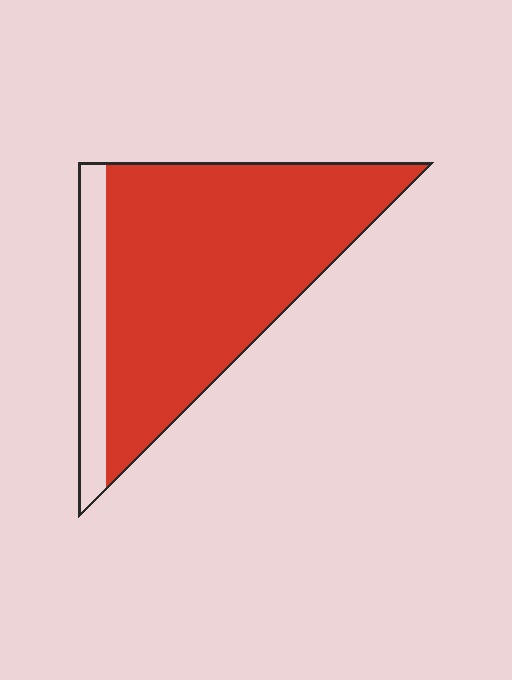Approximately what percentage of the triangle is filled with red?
Approximately 85%.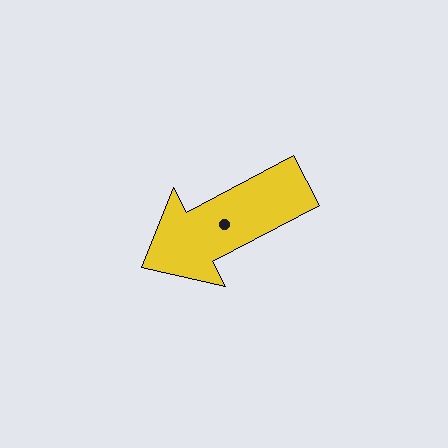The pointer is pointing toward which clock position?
Roughly 8 o'clock.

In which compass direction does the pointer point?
Southwest.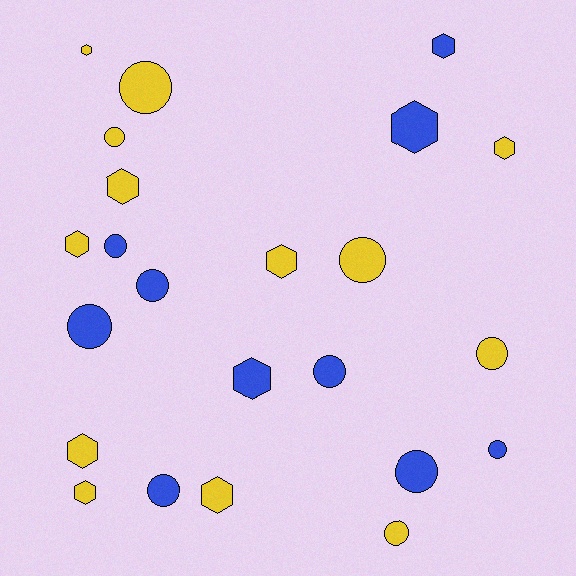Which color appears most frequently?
Yellow, with 13 objects.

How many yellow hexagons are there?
There are 8 yellow hexagons.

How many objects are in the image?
There are 23 objects.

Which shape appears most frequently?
Circle, with 12 objects.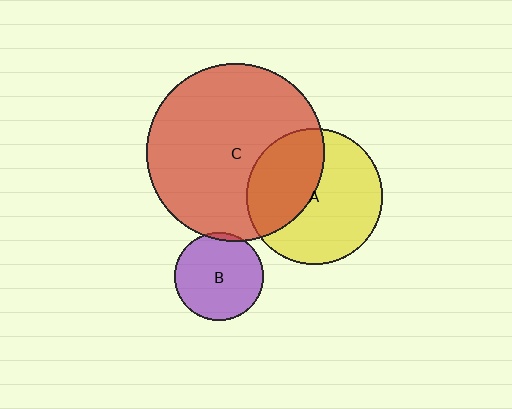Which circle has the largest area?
Circle C (red).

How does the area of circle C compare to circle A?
Approximately 1.7 times.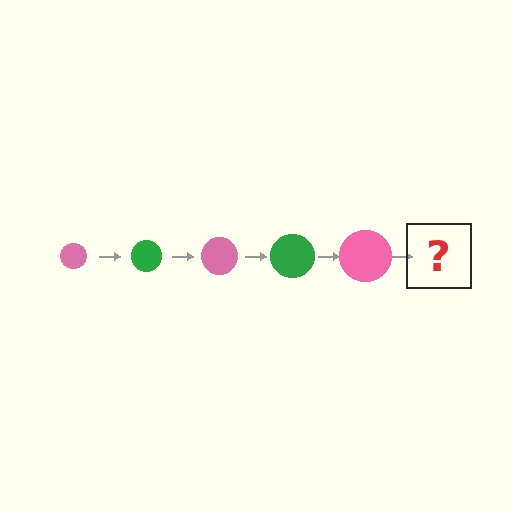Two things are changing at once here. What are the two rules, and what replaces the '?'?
The two rules are that the circle grows larger each step and the color cycles through pink and green. The '?' should be a green circle, larger than the previous one.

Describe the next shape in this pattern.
It should be a green circle, larger than the previous one.